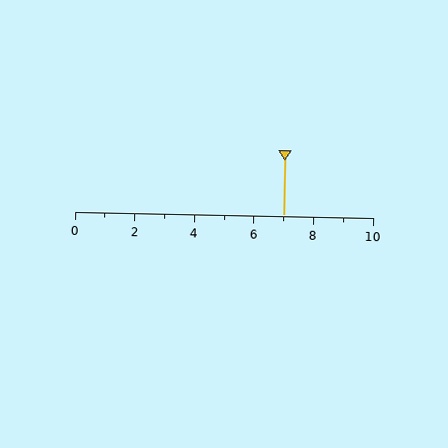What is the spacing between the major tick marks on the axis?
The major ticks are spaced 2 apart.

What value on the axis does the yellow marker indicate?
The marker indicates approximately 7.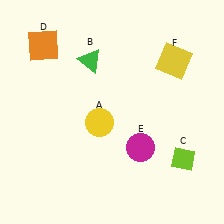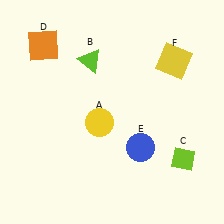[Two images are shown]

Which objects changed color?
B changed from green to lime. E changed from magenta to blue.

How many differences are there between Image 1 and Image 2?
There are 2 differences between the two images.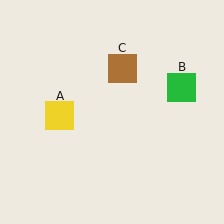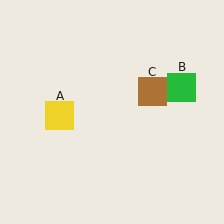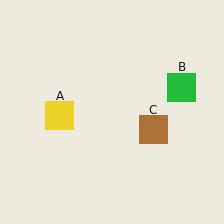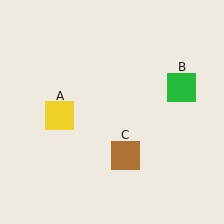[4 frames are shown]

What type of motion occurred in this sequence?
The brown square (object C) rotated clockwise around the center of the scene.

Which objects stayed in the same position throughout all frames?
Yellow square (object A) and green square (object B) remained stationary.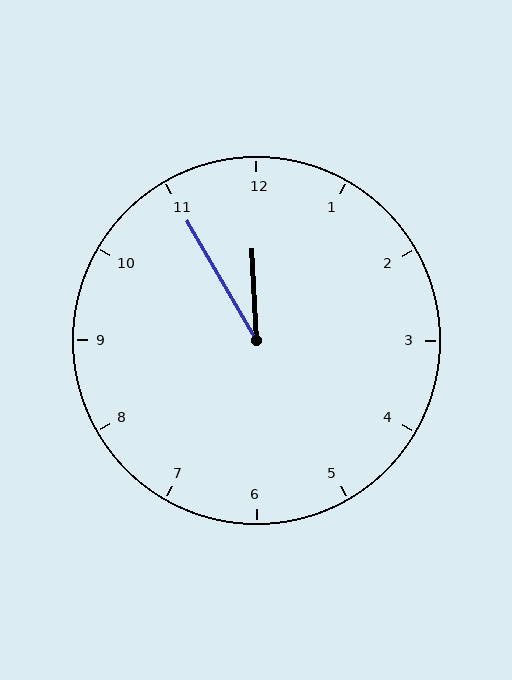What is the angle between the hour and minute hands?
Approximately 28 degrees.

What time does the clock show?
11:55.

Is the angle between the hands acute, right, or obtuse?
It is acute.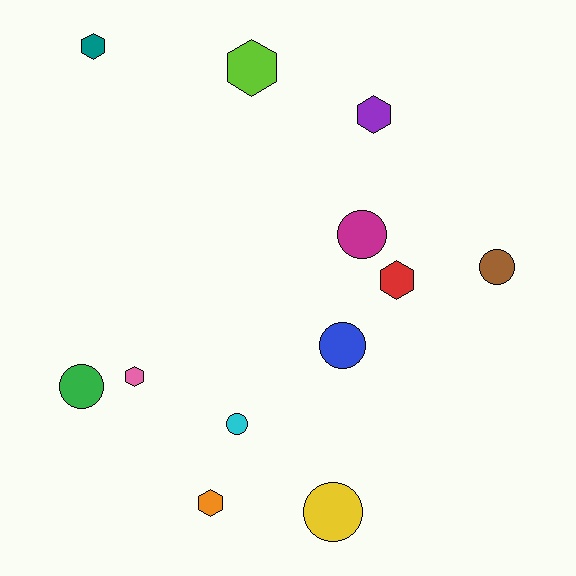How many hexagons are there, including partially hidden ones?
There are 6 hexagons.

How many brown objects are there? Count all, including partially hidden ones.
There is 1 brown object.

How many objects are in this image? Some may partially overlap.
There are 12 objects.